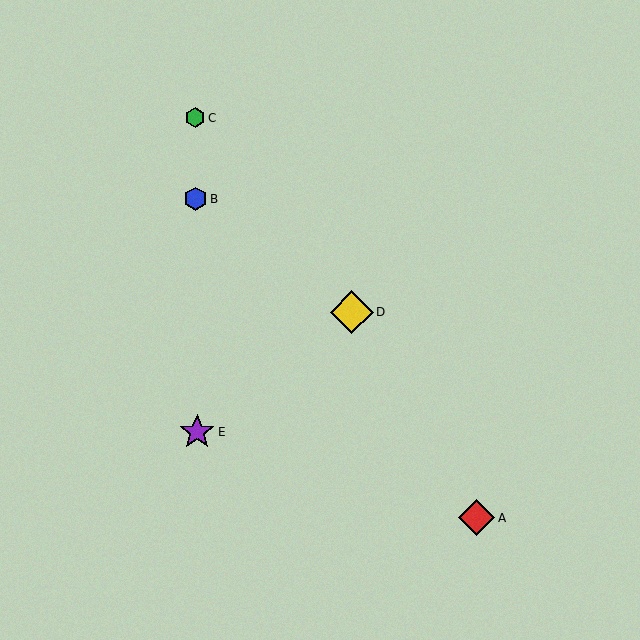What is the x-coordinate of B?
Object B is at x≈195.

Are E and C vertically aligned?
Yes, both are at x≈197.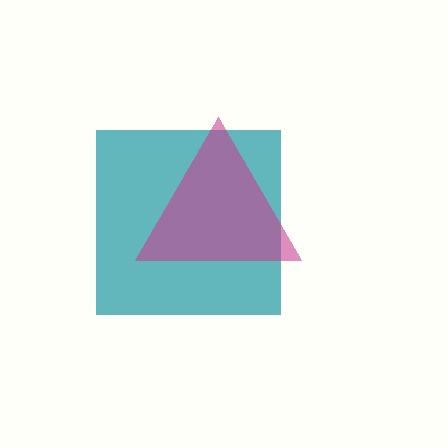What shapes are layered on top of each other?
The layered shapes are: a teal square, a magenta triangle.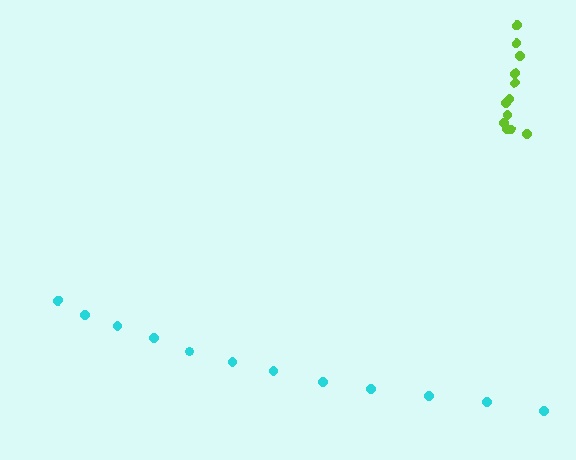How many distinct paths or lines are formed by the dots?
There are 2 distinct paths.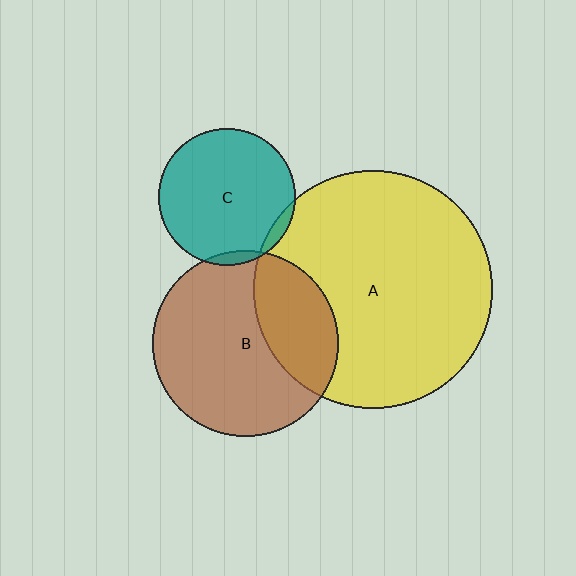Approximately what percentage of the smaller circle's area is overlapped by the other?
Approximately 5%.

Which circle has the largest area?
Circle A (yellow).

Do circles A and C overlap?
Yes.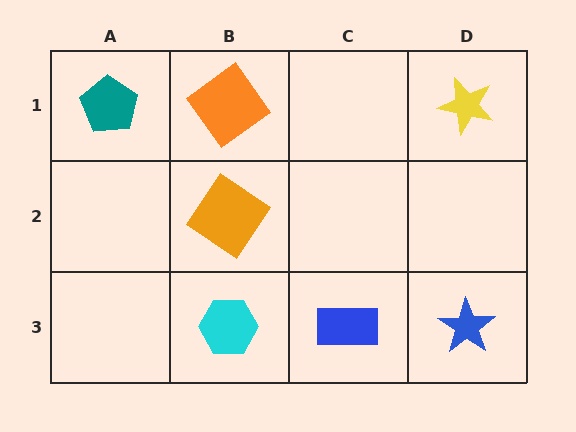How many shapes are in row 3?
3 shapes.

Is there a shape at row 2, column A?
No, that cell is empty.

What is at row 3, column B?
A cyan hexagon.